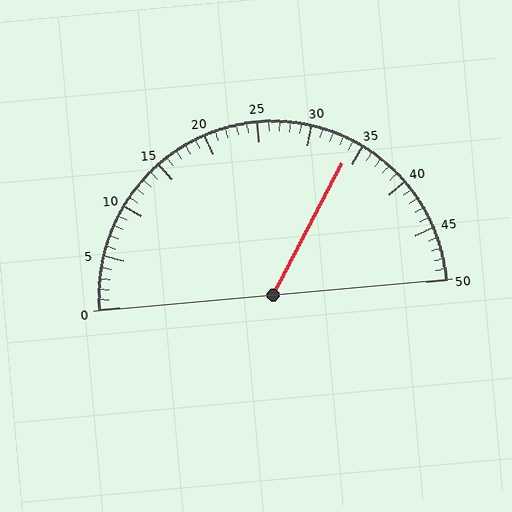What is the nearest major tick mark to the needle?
The nearest major tick mark is 35.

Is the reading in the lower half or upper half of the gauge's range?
The reading is in the upper half of the range (0 to 50).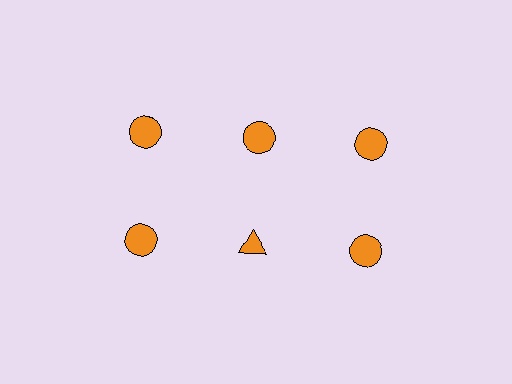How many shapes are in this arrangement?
There are 6 shapes arranged in a grid pattern.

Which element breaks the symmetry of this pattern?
The orange triangle in the second row, second from left column breaks the symmetry. All other shapes are orange circles.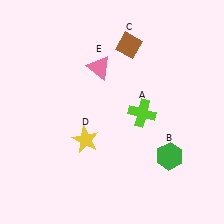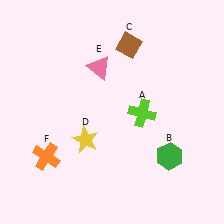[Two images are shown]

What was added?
An orange cross (F) was added in Image 2.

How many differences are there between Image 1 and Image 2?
There is 1 difference between the two images.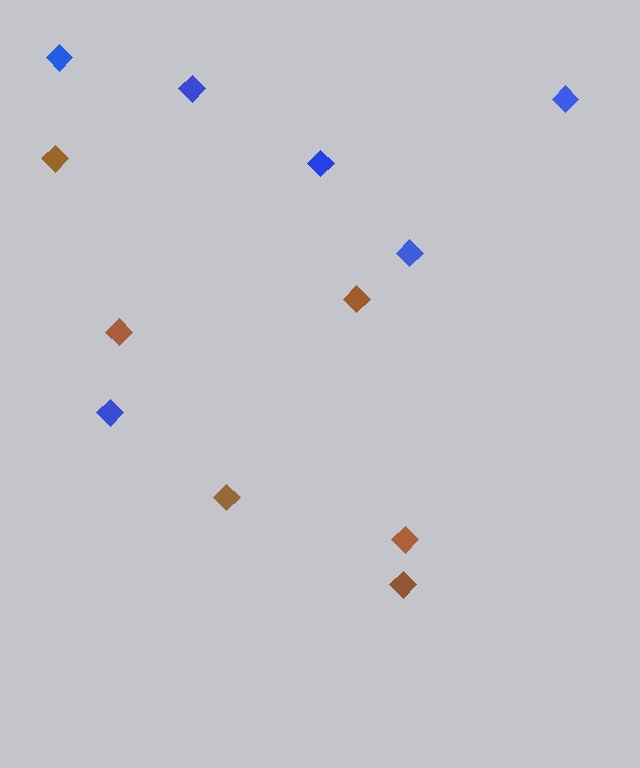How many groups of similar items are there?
There are 2 groups: one group of blue diamonds (6) and one group of brown diamonds (6).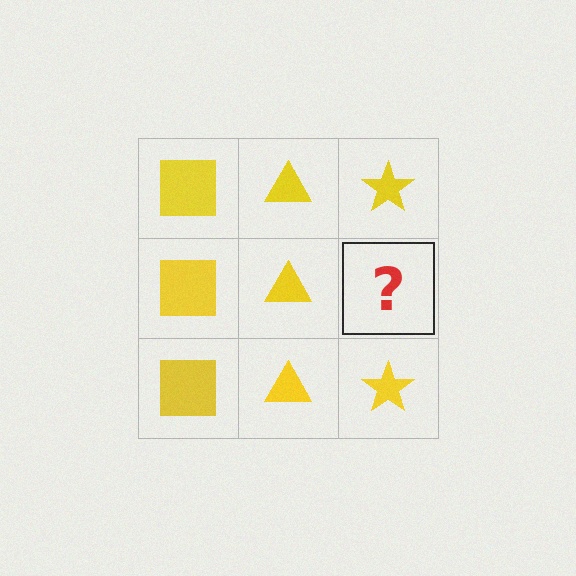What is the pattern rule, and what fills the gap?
The rule is that each column has a consistent shape. The gap should be filled with a yellow star.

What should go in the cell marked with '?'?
The missing cell should contain a yellow star.